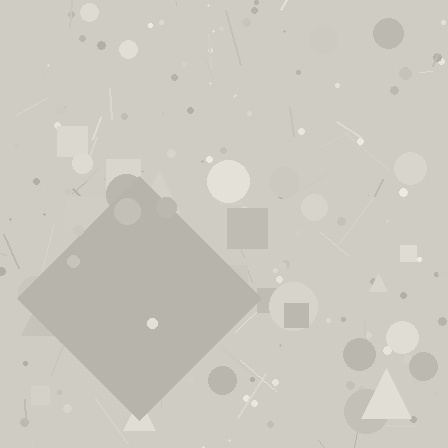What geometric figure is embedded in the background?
A diamond is embedded in the background.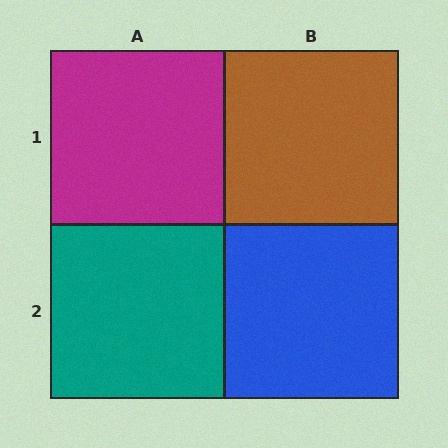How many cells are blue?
1 cell is blue.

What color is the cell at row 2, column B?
Blue.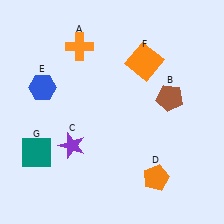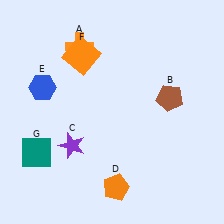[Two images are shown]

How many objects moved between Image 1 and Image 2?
2 objects moved between the two images.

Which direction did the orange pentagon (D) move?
The orange pentagon (D) moved left.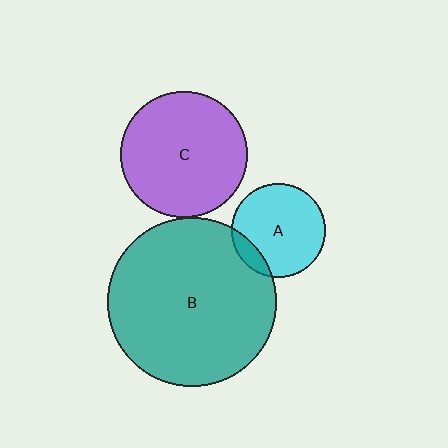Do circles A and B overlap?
Yes.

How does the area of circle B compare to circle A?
Approximately 3.2 times.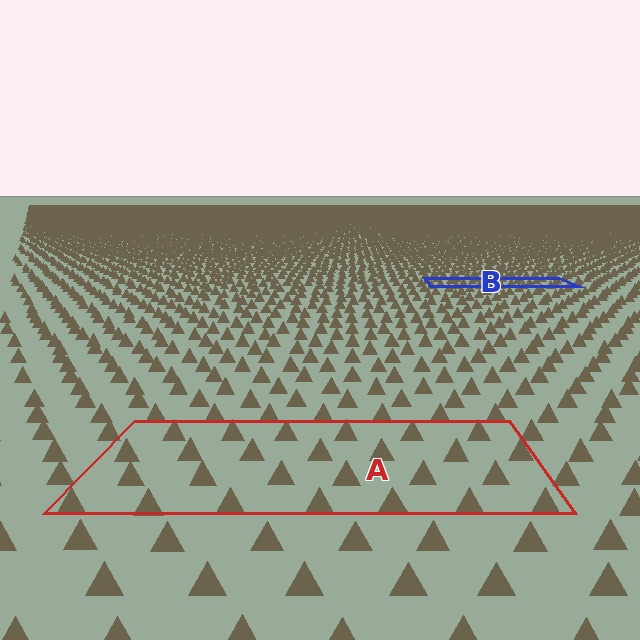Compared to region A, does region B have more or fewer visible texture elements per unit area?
Region B has more texture elements per unit area — they are packed more densely because it is farther away.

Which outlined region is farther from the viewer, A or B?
Region B is farther from the viewer — the texture elements inside it appear smaller and more densely packed.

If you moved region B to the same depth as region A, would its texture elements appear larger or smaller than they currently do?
They would appear larger. At a closer depth, the same texture elements are projected at a bigger on-screen size.